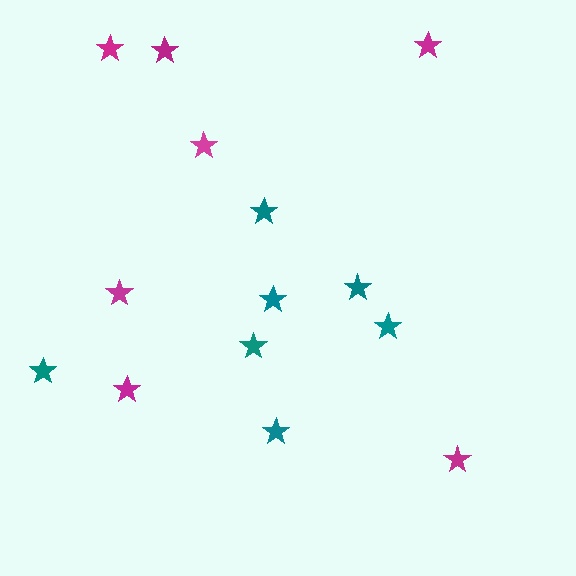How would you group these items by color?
There are 2 groups: one group of magenta stars (7) and one group of teal stars (7).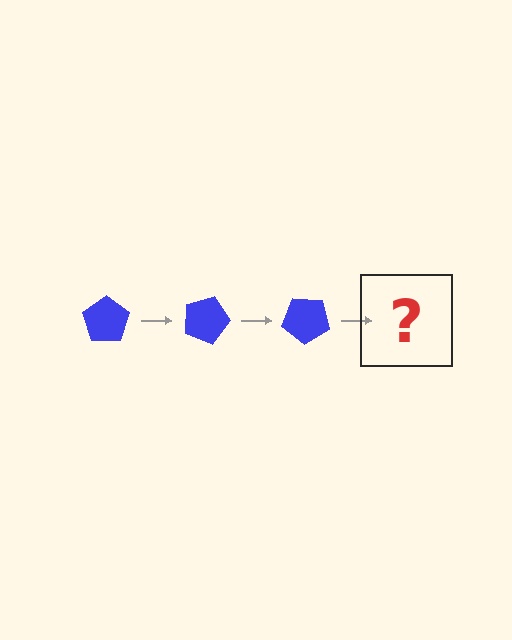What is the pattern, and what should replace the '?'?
The pattern is that the pentagon rotates 20 degrees each step. The '?' should be a blue pentagon rotated 60 degrees.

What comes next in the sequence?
The next element should be a blue pentagon rotated 60 degrees.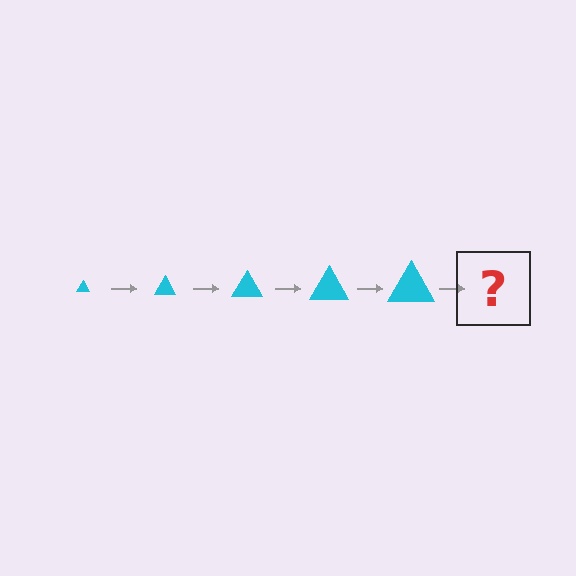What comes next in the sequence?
The next element should be a cyan triangle, larger than the previous one.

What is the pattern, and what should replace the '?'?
The pattern is that the triangle gets progressively larger each step. The '?' should be a cyan triangle, larger than the previous one.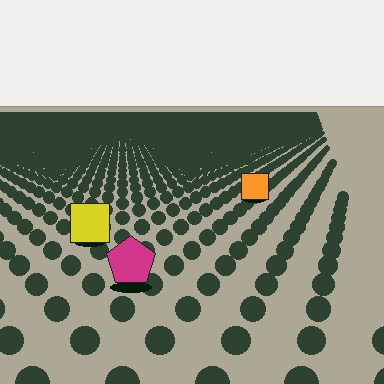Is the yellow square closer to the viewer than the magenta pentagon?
No. The magenta pentagon is closer — you can tell from the texture gradient: the ground texture is coarser near it.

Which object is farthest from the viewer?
The orange square is farthest from the viewer. It appears smaller and the ground texture around it is denser.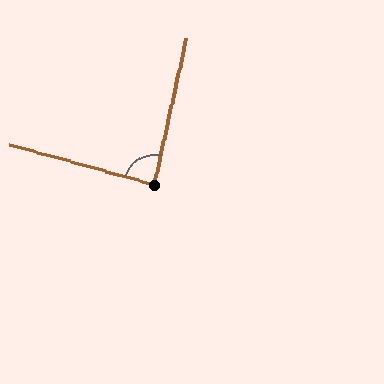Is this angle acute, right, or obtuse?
It is approximately a right angle.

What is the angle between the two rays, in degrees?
Approximately 87 degrees.